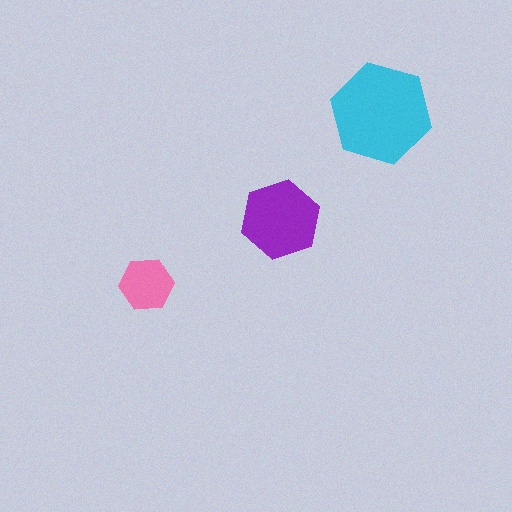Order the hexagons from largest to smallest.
the cyan one, the purple one, the pink one.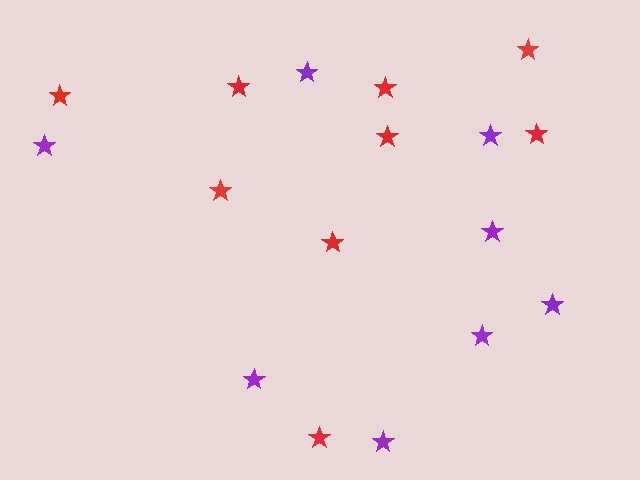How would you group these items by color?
There are 2 groups: one group of purple stars (8) and one group of red stars (9).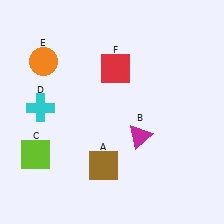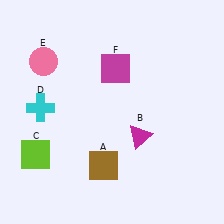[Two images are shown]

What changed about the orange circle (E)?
In Image 1, E is orange. In Image 2, it changed to pink.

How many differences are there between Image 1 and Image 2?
There are 2 differences between the two images.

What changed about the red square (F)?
In Image 1, F is red. In Image 2, it changed to magenta.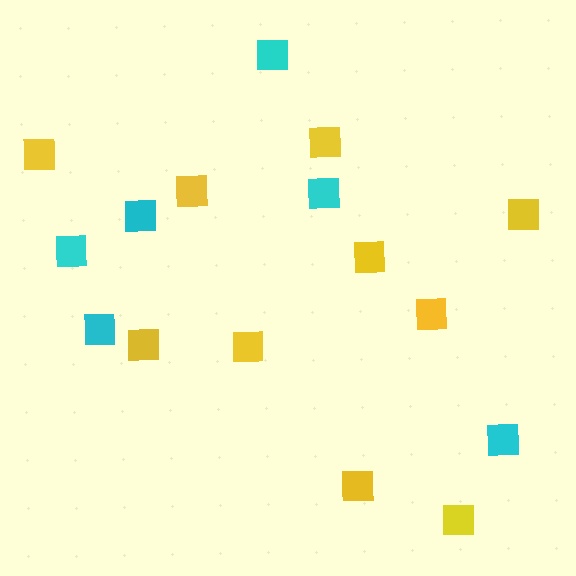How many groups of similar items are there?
There are 2 groups: one group of yellow squares (10) and one group of cyan squares (6).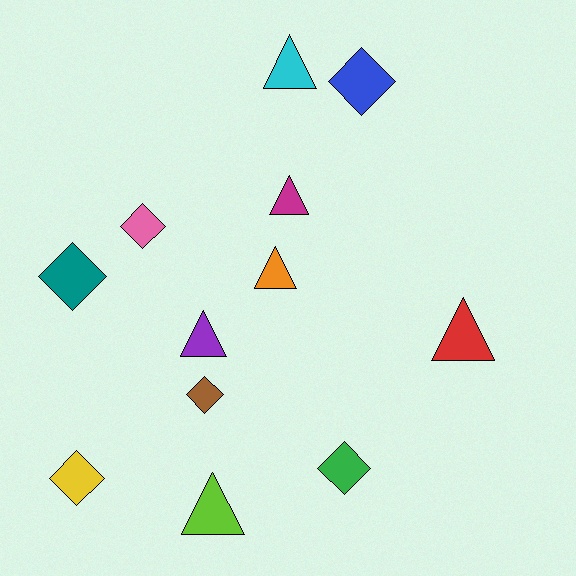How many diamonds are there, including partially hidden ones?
There are 6 diamonds.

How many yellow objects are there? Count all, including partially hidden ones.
There is 1 yellow object.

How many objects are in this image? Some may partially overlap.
There are 12 objects.